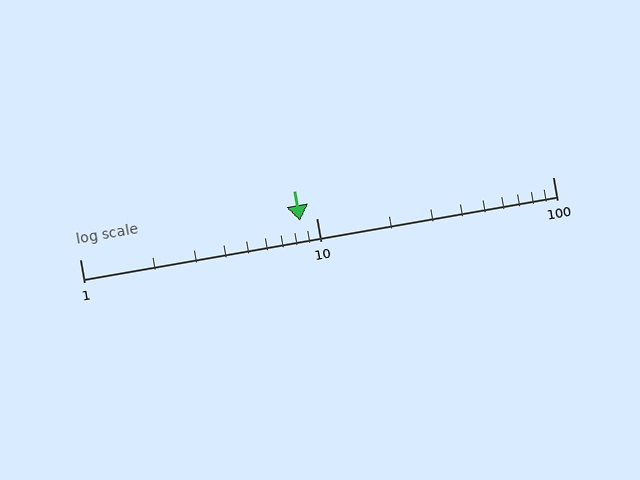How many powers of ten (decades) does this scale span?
The scale spans 2 decades, from 1 to 100.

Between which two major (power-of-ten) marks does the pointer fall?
The pointer is between 1 and 10.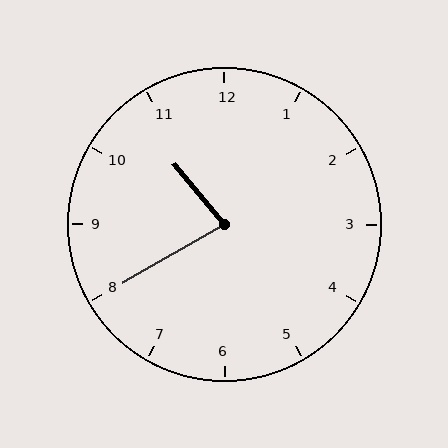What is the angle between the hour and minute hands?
Approximately 80 degrees.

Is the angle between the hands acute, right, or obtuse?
It is acute.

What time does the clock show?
10:40.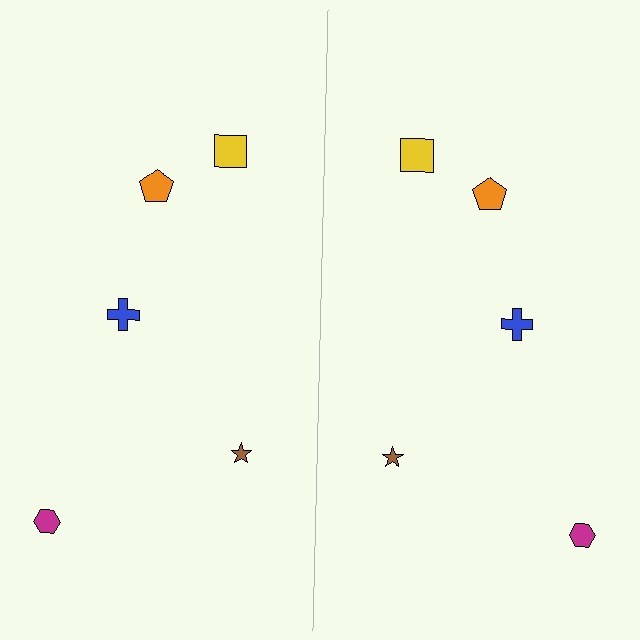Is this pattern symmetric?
Yes, this pattern has bilateral (reflection) symmetry.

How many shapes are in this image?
There are 10 shapes in this image.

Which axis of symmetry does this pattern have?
The pattern has a vertical axis of symmetry running through the center of the image.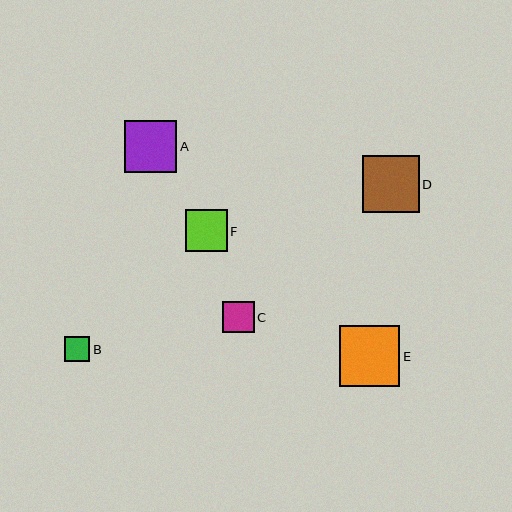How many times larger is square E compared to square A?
Square E is approximately 1.2 times the size of square A.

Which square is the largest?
Square E is the largest with a size of approximately 61 pixels.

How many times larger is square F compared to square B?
Square F is approximately 1.7 times the size of square B.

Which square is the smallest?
Square B is the smallest with a size of approximately 25 pixels.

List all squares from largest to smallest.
From largest to smallest: E, D, A, F, C, B.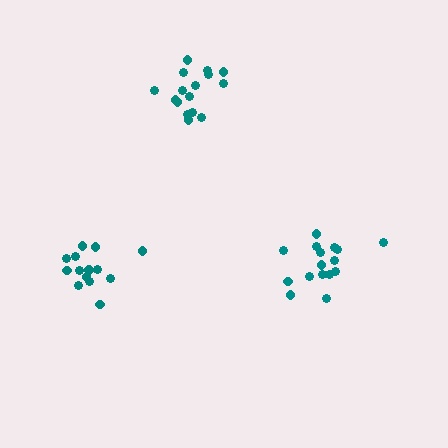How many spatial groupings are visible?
There are 3 spatial groupings.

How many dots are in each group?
Group 1: 14 dots, Group 2: 16 dots, Group 3: 16 dots (46 total).